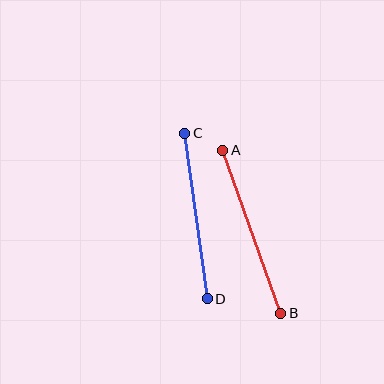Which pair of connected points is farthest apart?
Points A and B are farthest apart.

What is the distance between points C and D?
The distance is approximately 167 pixels.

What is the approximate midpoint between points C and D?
The midpoint is at approximately (196, 216) pixels.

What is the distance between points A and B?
The distance is approximately 173 pixels.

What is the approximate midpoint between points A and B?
The midpoint is at approximately (252, 232) pixels.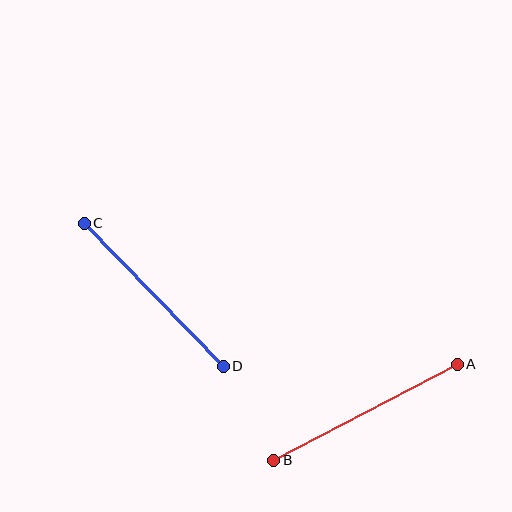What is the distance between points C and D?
The distance is approximately 199 pixels.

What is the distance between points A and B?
The distance is approximately 207 pixels.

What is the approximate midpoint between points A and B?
The midpoint is at approximately (366, 412) pixels.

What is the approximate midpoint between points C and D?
The midpoint is at approximately (154, 295) pixels.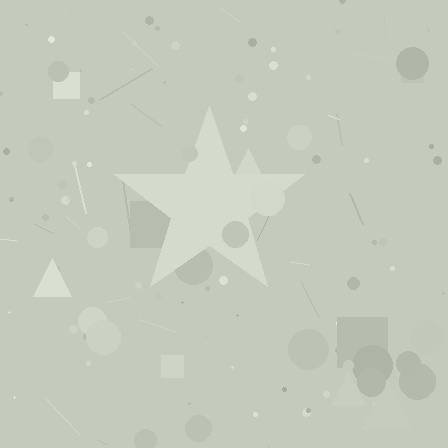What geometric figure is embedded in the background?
A star is embedded in the background.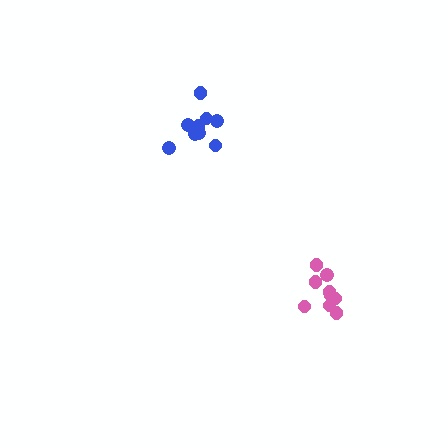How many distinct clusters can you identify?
There are 2 distinct clusters.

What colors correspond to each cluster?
The clusters are colored: blue, pink.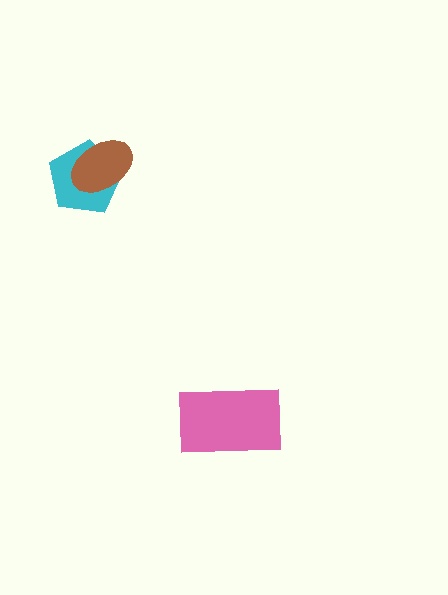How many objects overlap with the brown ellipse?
1 object overlaps with the brown ellipse.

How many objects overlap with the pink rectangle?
0 objects overlap with the pink rectangle.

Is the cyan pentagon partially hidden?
Yes, it is partially covered by another shape.